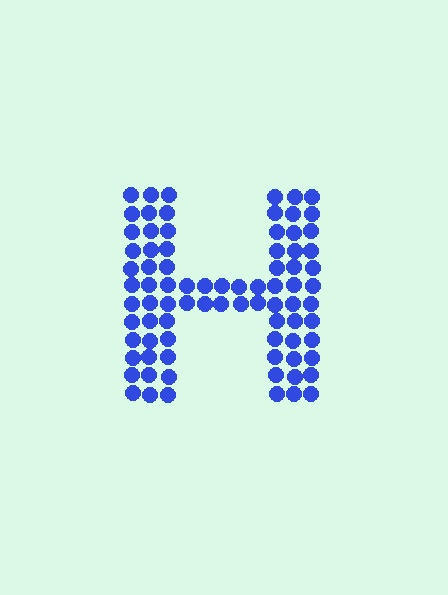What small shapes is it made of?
It is made of small circles.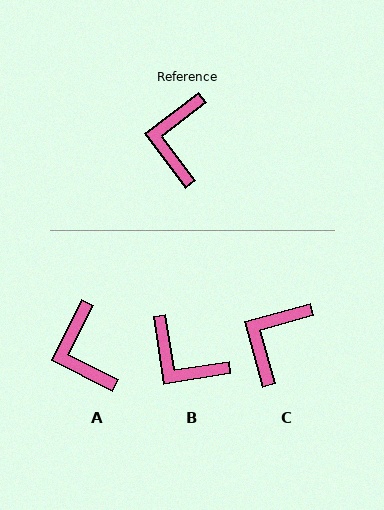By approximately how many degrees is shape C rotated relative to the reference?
Approximately 21 degrees clockwise.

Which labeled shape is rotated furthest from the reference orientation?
B, about 62 degrees away.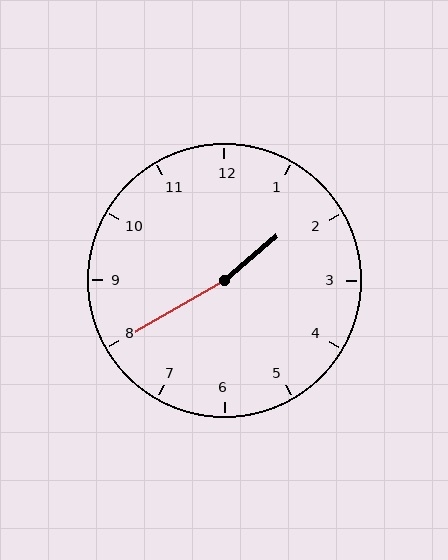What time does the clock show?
1:40.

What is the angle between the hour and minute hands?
Approximately 170 degrees.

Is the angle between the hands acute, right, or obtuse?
It is obtuse.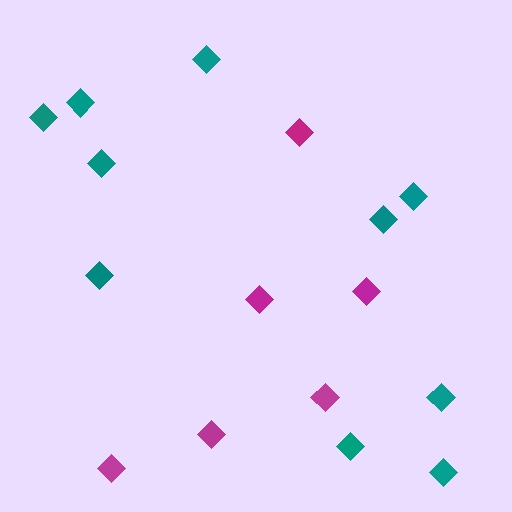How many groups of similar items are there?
There are 2 groups: one group of magenta diamonds (6) and one group of teal diamonds (10).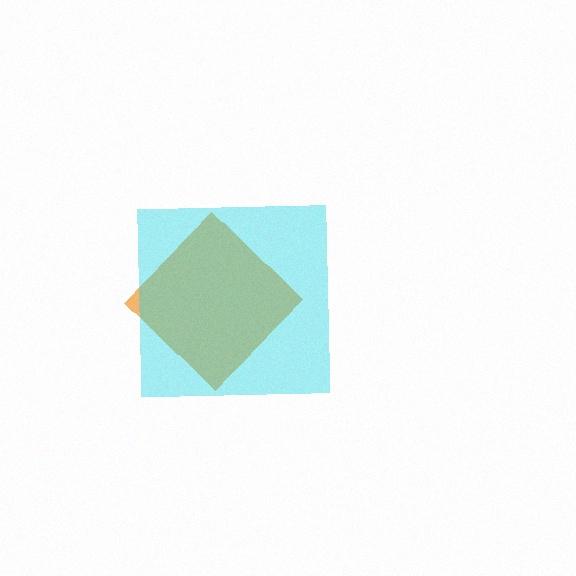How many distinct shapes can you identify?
There are 2 distinct shapes: an orange diamond, a cyan square.